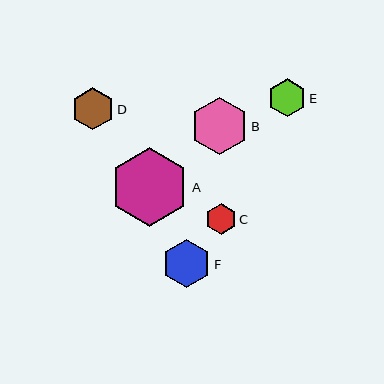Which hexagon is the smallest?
Hexagon C is the smallest with a size of approximately 31 pixels.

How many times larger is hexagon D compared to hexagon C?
Hexagon D is approximately 1.4 times the size of hexagon C.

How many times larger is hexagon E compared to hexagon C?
Hexagon E is approximately 1.2 times the size of hexagon C.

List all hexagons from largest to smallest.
From largest to smallest: A, B, F, D, E, C.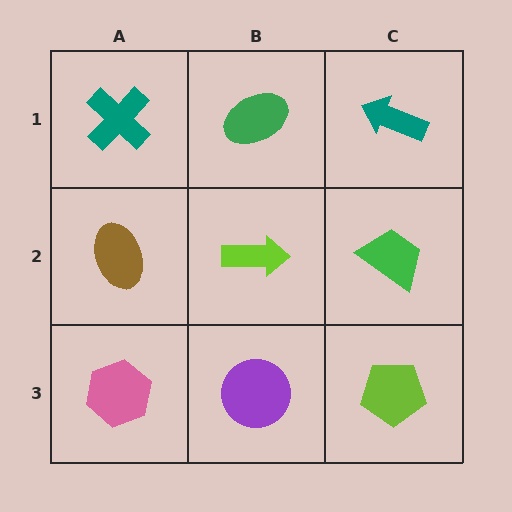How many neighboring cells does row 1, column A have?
2.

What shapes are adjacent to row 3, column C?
A green trapezoid (row 2, column C), a purple circle (row 3, column B).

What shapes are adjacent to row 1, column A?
A brown ellipse (row 2, column A), a green ellipse (row 1, column B).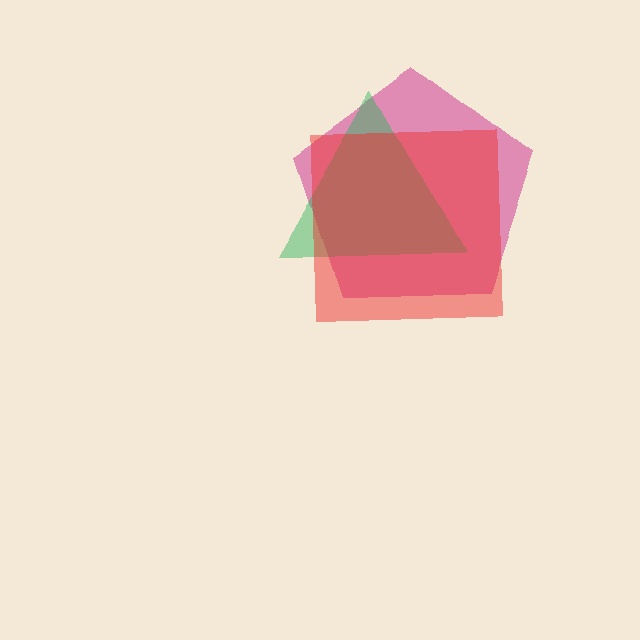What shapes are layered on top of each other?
The layered shapes are: a magenta pentagon, a green triangle, a red square.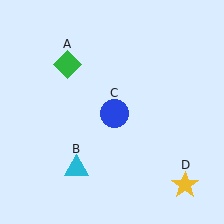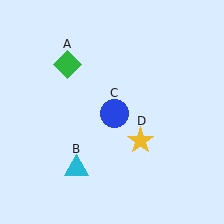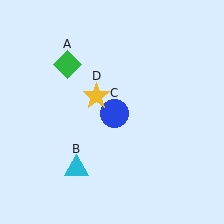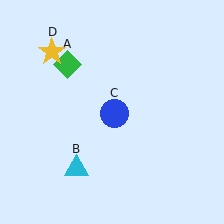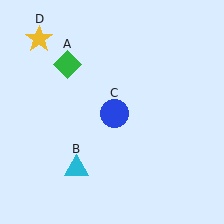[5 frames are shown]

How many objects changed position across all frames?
1 object changed position: yellow star (object D).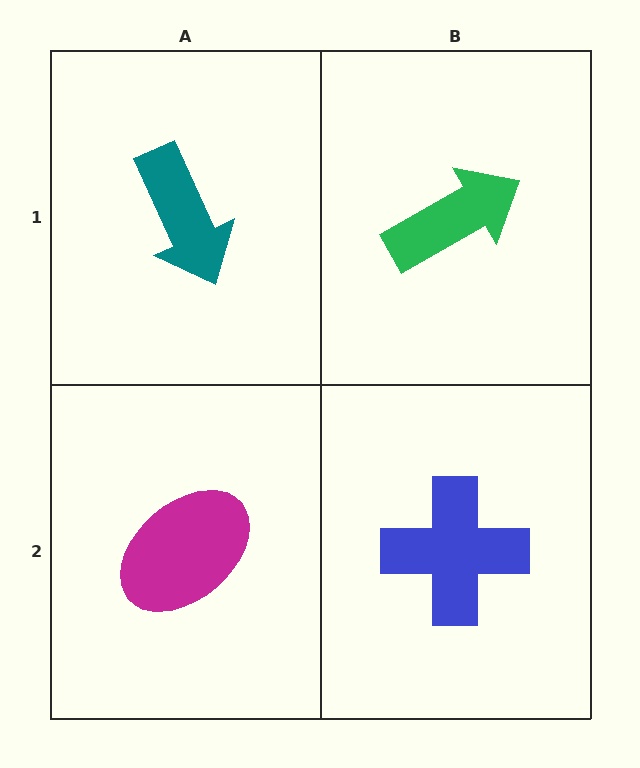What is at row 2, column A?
A magenta ellipse.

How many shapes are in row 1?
2 shapes.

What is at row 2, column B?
A blue cross.